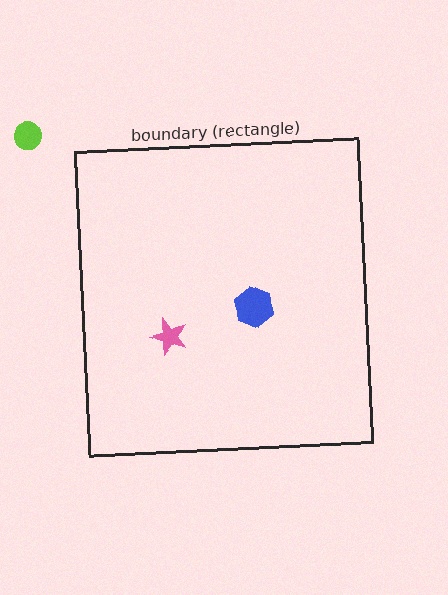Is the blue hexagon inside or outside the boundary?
Inside.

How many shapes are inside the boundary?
2 inside, 1 outside.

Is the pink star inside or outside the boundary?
Inside.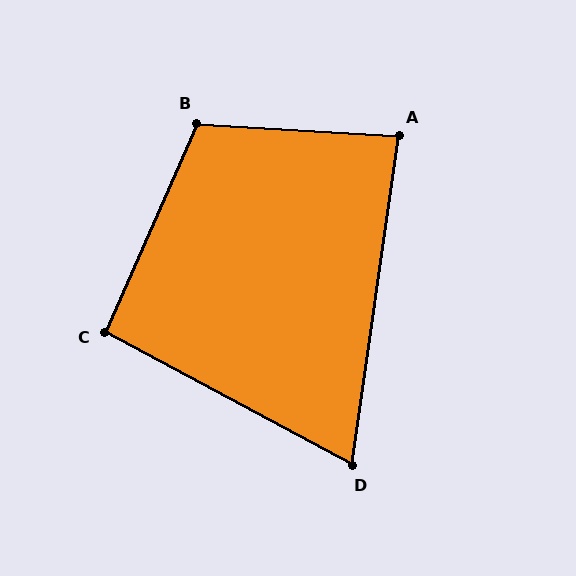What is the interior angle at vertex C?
Approximately 95 degrees (approximately right).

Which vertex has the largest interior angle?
B, at approximately 110 degrees.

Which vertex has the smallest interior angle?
D, at approximately 70 degrees.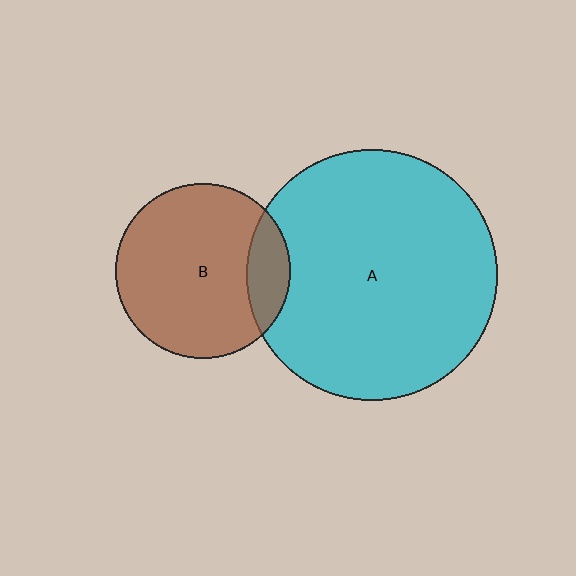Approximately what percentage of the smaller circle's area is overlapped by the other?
Approximately 15%.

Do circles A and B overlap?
Yes.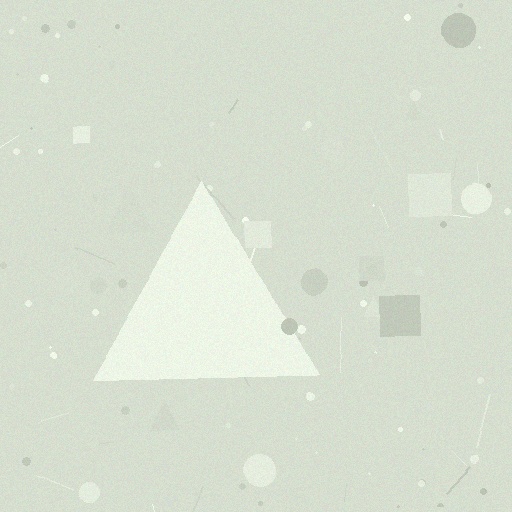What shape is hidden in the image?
A triangle is hidden in the image.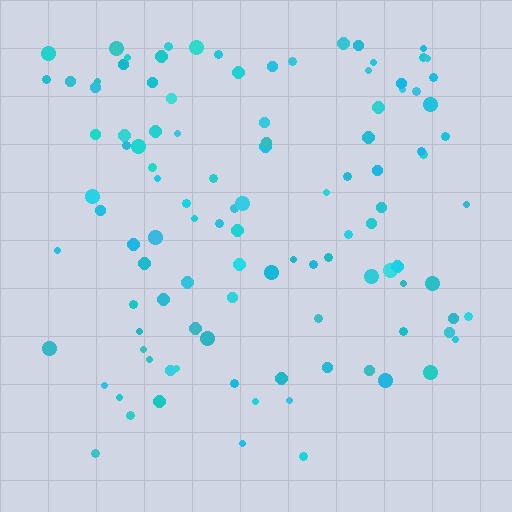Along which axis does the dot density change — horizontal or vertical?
Vertical.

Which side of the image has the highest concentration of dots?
The top.